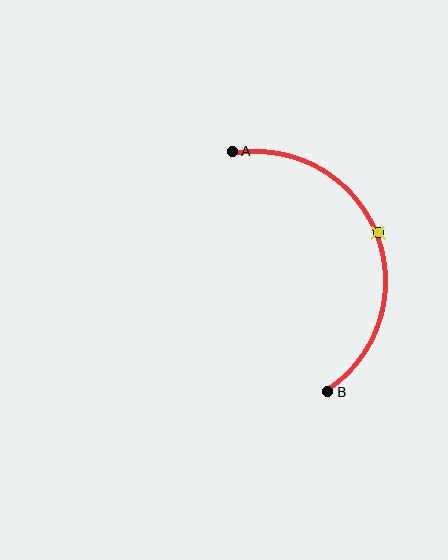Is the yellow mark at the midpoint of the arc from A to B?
Yes. The yellow mark lies on the arc at equal arc-length from both A and B — it is the arc midpoint.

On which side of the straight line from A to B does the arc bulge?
The arc bulges to the right of the straight line connecting A and B.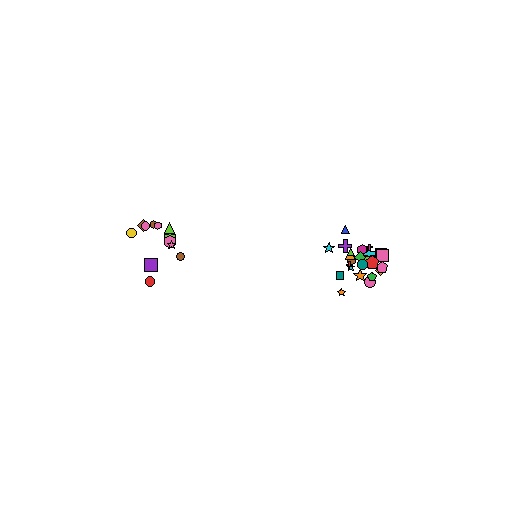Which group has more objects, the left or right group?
The right group.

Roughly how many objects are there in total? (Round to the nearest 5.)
Roughly 35 objects in total.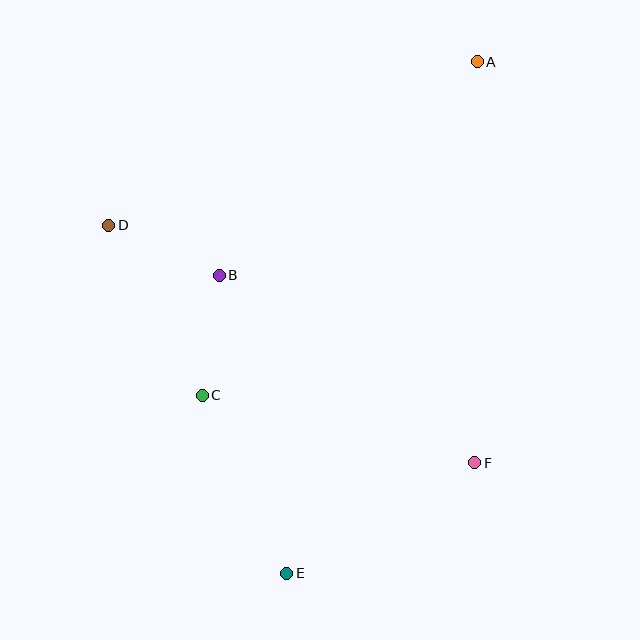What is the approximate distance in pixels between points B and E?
The distance between B and E is approximately 306 pixels.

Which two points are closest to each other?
Points B and C are closest to each other.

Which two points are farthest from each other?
Points A and E are farthest from each other.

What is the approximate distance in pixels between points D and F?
The distance between D and F is approximately 436 pixels.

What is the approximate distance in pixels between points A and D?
The distance between A and D is approximately 403 pixels.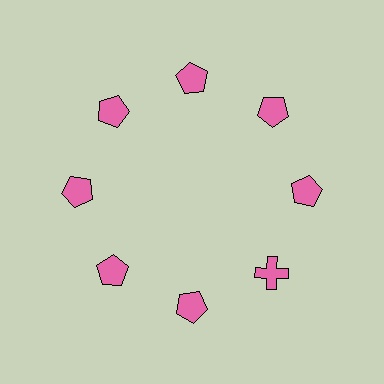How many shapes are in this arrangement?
There are 8 shapes arranged in a ring pattern.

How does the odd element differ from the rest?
It has a different shape: cross instead of pentagon.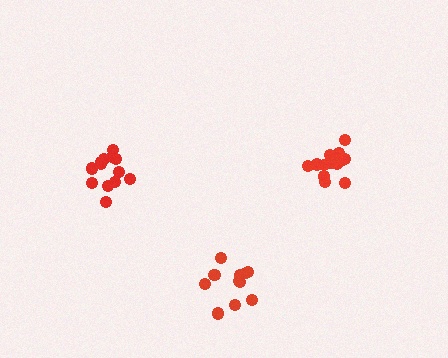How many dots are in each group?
Group 1: 13 dots, Group 2: 11 dots, Group 3: 14 dots (38 total).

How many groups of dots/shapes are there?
There are 3 groups.